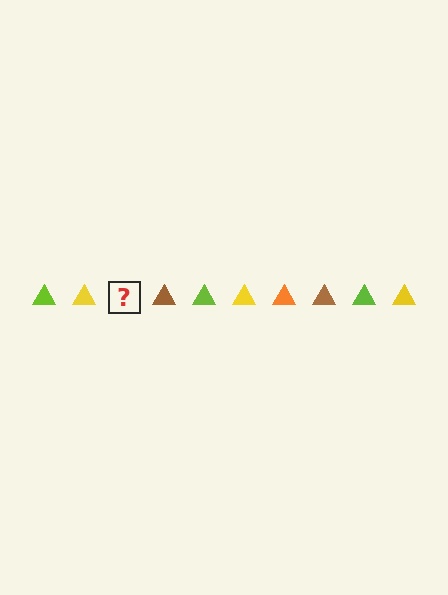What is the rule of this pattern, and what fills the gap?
The rule is that the pattern cycles through lime, yellow, orange, brown triangles. The gap should be filled with an orange triangle.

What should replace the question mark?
The question mark should be replaced with an orange triangle.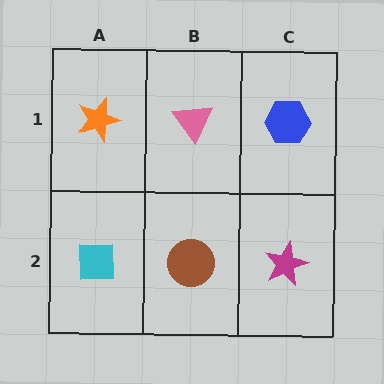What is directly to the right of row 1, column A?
A pink triangle.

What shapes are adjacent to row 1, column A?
A cyan square (row 2, column A), a pink triangle (row 1, column B).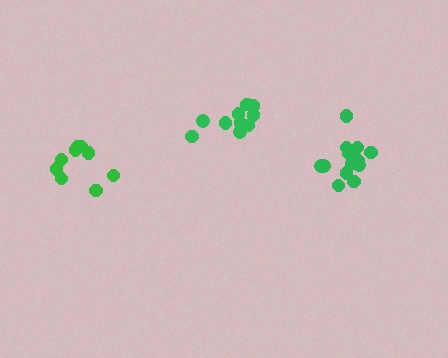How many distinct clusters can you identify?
There are 3 distinct clusters.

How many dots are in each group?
Group 1: 9 dots, Group 2: 14 dots, Group 3: 10 dots (33 total).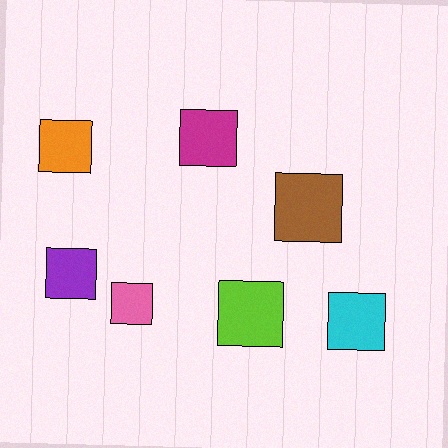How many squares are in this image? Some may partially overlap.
There are 7 squares.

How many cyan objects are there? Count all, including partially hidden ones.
There is 1 cyan object.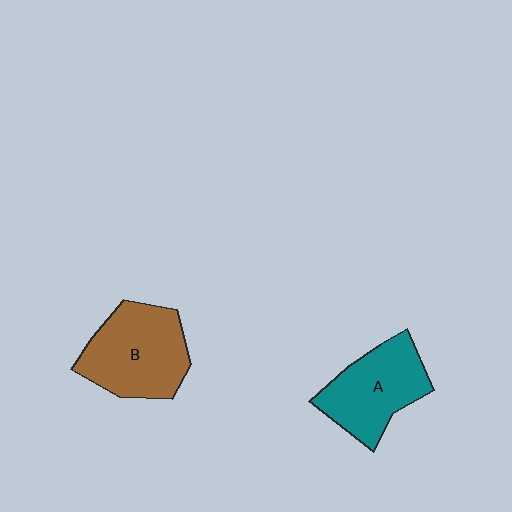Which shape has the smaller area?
Shape A (teal).